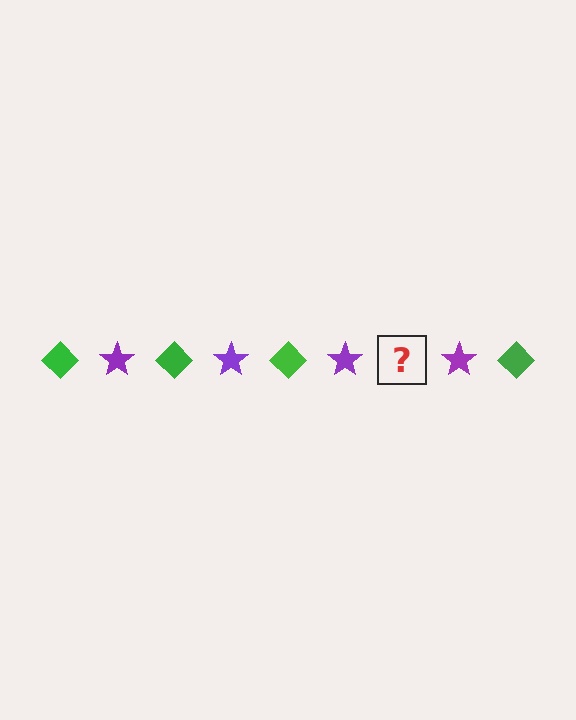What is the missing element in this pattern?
The missing element is a green diamond.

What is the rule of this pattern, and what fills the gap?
The rule is that the pattern alternates between green diamond and purple star. The gap should be filled with a green diamond.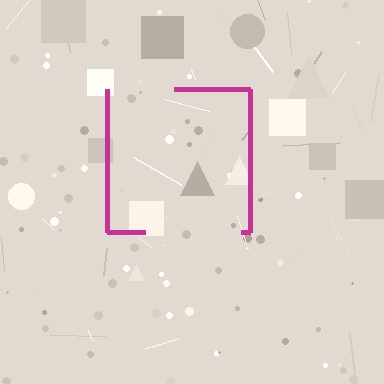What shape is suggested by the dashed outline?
The dashed outline suggests a square.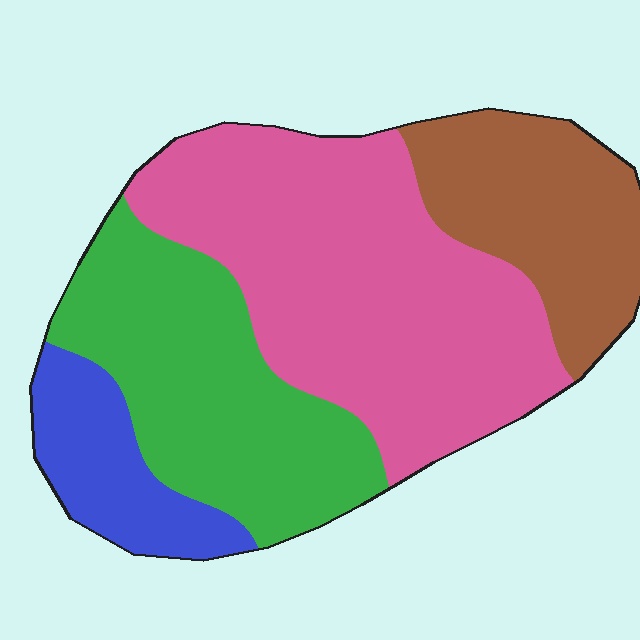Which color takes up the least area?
Blue, at roughly 10%.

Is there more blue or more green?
Green.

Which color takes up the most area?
Pink, at roughly 40%.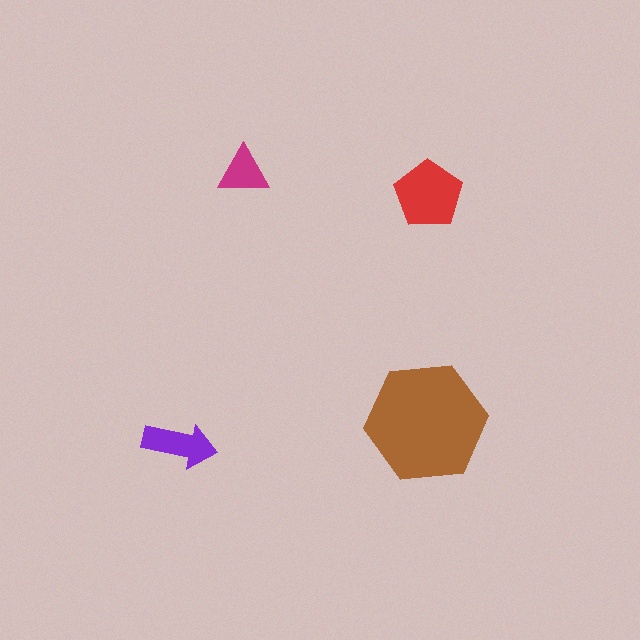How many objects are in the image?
There are 4 objects in the image.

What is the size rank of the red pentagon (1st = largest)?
2nd.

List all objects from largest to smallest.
The brown hexagon, the red pentagon, the purple arrow, the magenta triangle.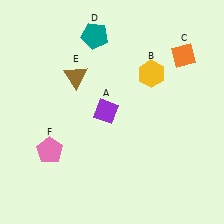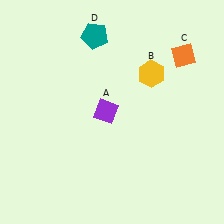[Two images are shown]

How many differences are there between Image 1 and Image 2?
There are 2 differences between the two images.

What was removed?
The brown triangle (E), the pink pentagon (F) were removed in Image 2.